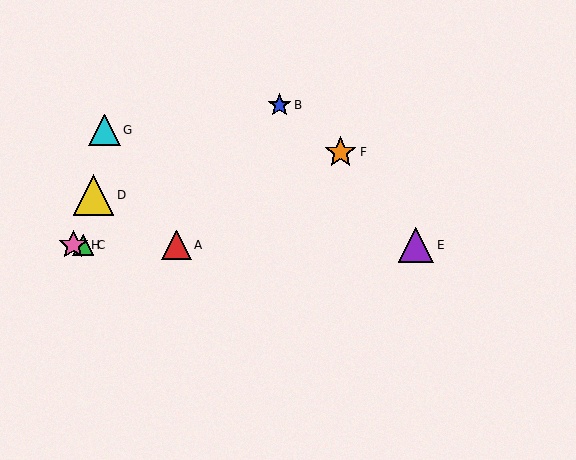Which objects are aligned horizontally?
Objects A, C, E, H are aligned horizontally.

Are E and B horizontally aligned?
No, E is at y≈245 and B is at y≈105.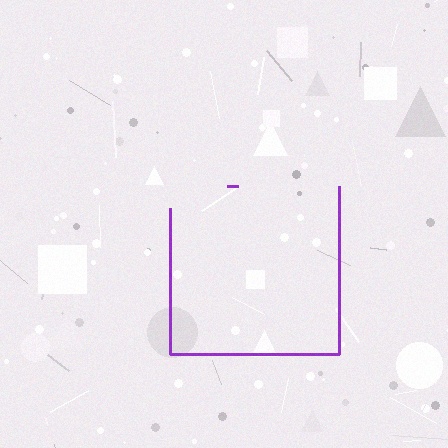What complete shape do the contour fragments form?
The contour fragments form a square.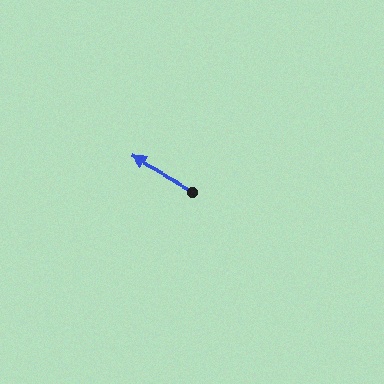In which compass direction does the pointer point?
Northwest.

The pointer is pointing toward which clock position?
Roughly 10 o'clock.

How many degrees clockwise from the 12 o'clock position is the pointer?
Approximately 299 degrees.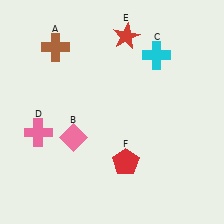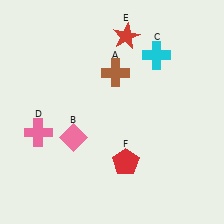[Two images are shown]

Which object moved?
The brown cross (A) moved right.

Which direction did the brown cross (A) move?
The brown cross (A) moved right.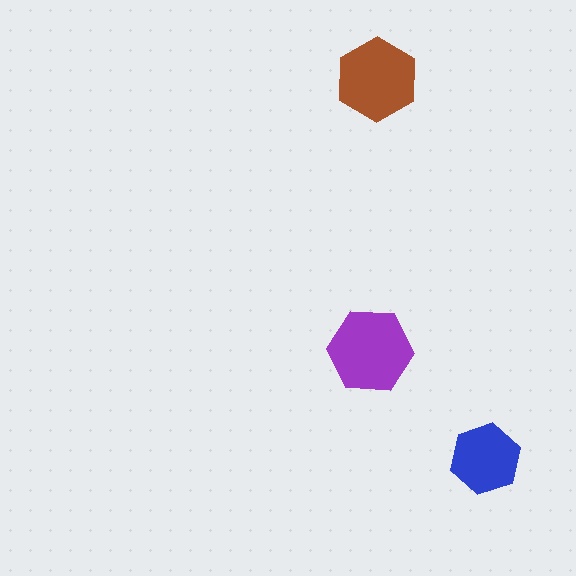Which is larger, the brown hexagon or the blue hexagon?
The brown one.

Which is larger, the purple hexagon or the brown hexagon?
The purple one.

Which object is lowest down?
The blue hexagon is bottommost.